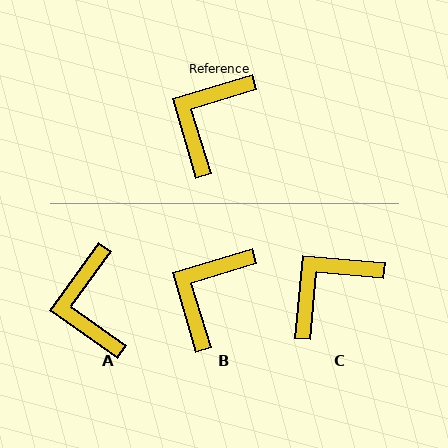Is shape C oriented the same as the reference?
No, it is off by about 22 degrees.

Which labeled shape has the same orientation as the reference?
B.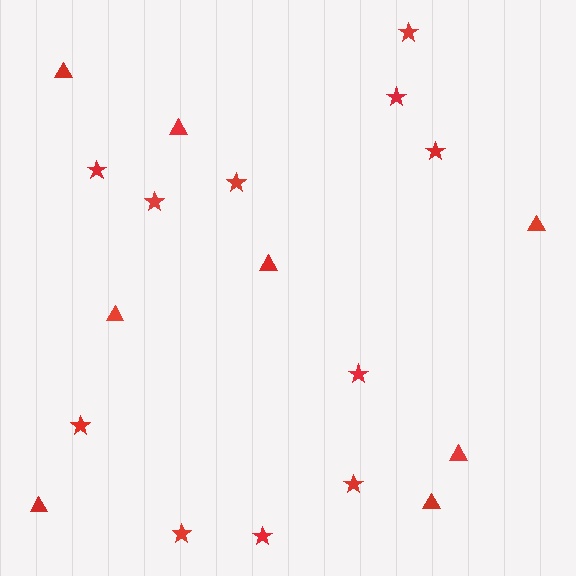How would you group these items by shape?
There are 2 groups: one group of triangles (8) and one group of stars (11).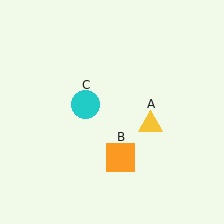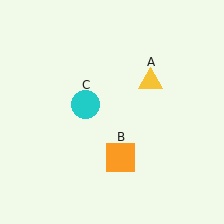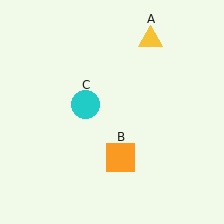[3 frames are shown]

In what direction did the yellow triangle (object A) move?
The yellow triangle (object A) moved up.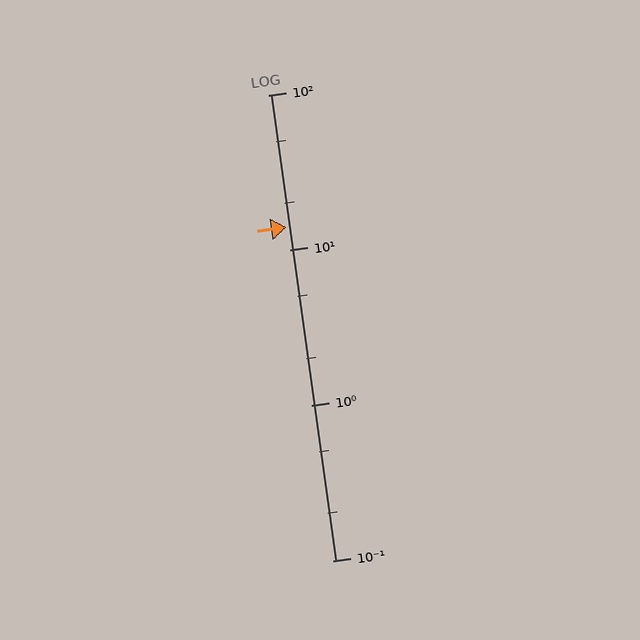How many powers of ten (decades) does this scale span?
The scale spans 3 decades, from 0.1 to 100.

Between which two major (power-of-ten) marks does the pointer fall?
The pointer is between 10 and 100.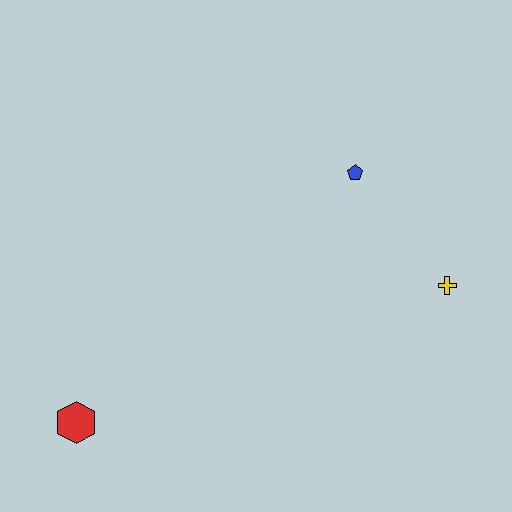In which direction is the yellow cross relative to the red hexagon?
The yellow cross is to the right of the red hexagon.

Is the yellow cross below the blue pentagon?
Yes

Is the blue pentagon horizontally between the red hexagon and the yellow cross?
Yes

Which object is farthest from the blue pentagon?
The red hexagon is farthest from the blue pentagon.